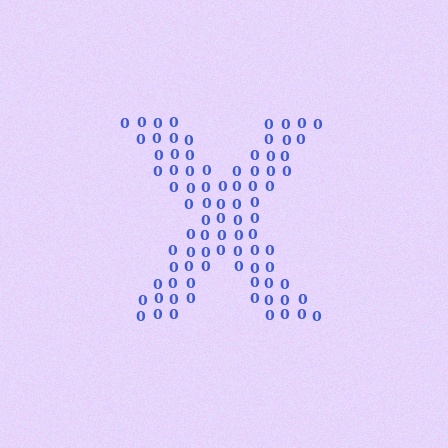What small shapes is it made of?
It is made of small digit 0's.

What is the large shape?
The large shape is the letter X.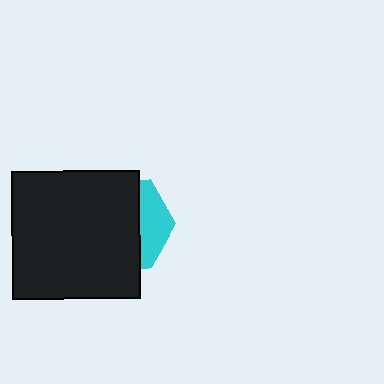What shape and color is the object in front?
The object in front is a black square.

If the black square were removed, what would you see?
You would see the complete cyan hexagon.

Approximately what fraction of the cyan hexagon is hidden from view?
Roughly 69% of the cyan hexagon is hidden behind the black square.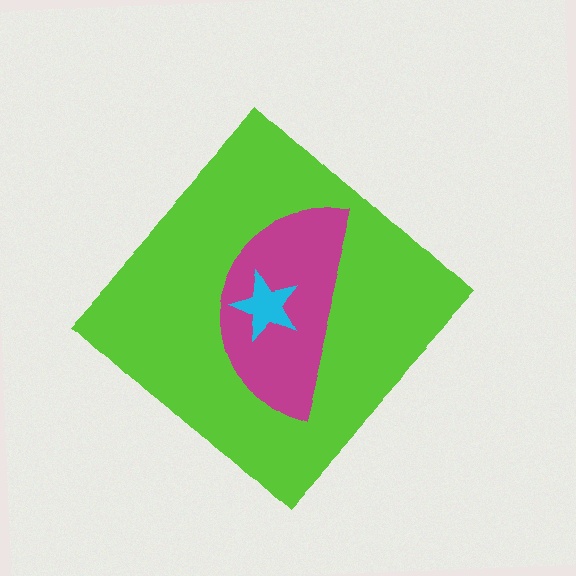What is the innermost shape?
The cyan star.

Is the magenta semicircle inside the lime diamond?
Yes.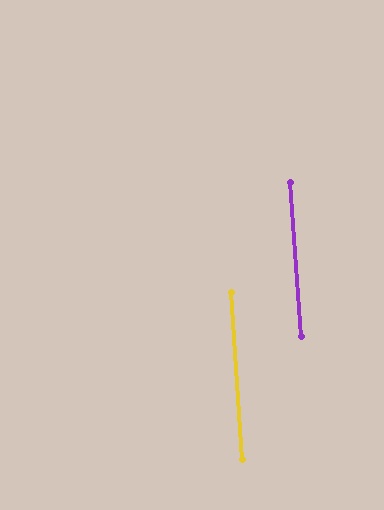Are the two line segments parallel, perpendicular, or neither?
Parallel — their directions differ by only 0.0°.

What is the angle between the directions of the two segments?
Approximately 0 degrees.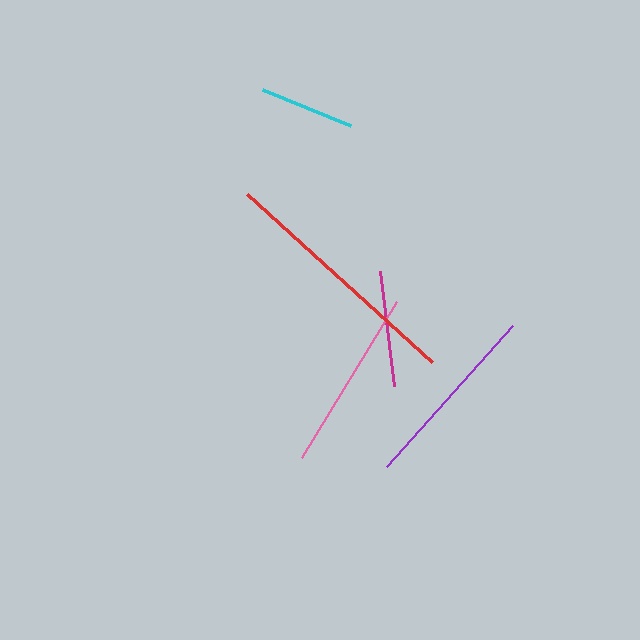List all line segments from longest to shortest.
From longest to shortest: red, purple, pink, magenta, cyan.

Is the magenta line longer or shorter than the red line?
The red line is longer than the magenta line.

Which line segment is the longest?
The red line is the longest at approximately 250 pixels.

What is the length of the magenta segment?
The magenta segment is approximately 116 pixels long.